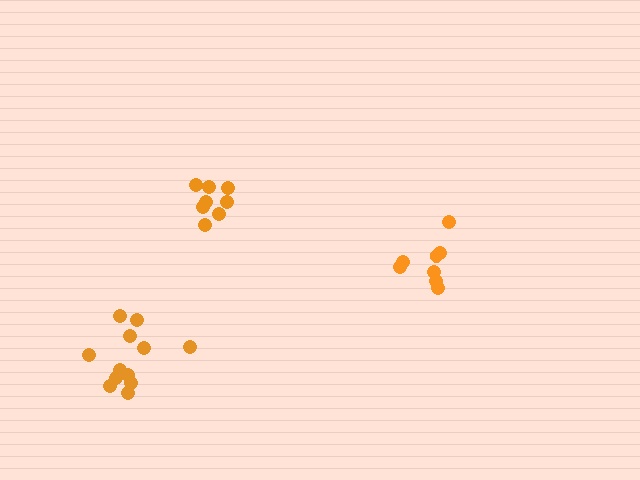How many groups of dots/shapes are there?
There are 3 groups.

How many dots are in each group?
Group 1: 8 dots, Group 2: 8 dots, Group 3: 12 dots (28 total).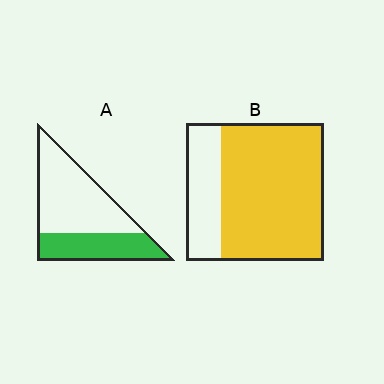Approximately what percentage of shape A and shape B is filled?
A is approximately 35% and B is approximately 75%.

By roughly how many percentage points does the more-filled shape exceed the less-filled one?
By roughly 40 percentage points (B over A).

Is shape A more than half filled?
No.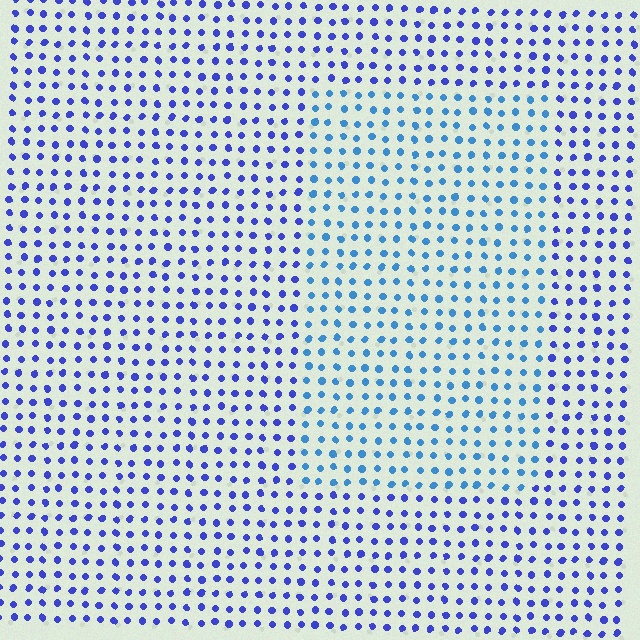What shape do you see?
I see a rectangle.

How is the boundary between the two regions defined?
The boundary is defined purely by a slight shift in hue (about 31 degrees). Spacing, size, and orientation are identical on both sides.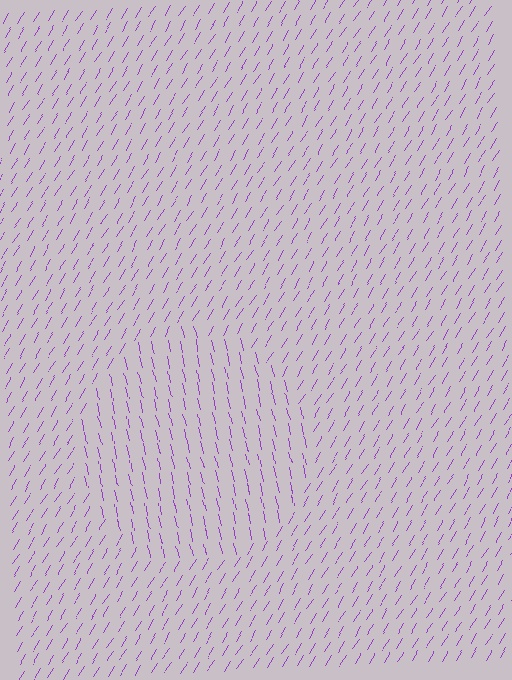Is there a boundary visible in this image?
Yes, there is a texture boundary formed by a change in line orientation.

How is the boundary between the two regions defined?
The boundary is defined purely by a change in line orientation (approximately 45 degrees difference). All lines are the same color and thickness.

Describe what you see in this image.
The image is filled with small purple line segments. A circle region in the image has lines oriented differently from the surrounding lines, creating a visible texture boundary.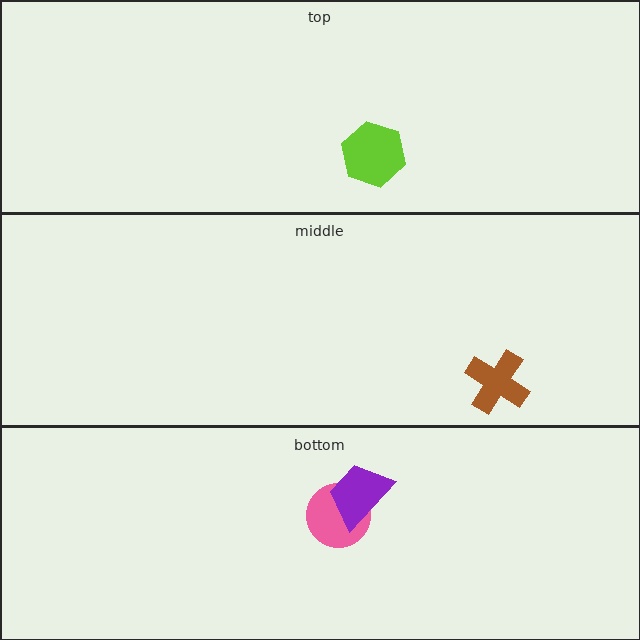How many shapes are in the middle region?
1.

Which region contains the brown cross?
The middle region.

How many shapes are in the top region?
1.